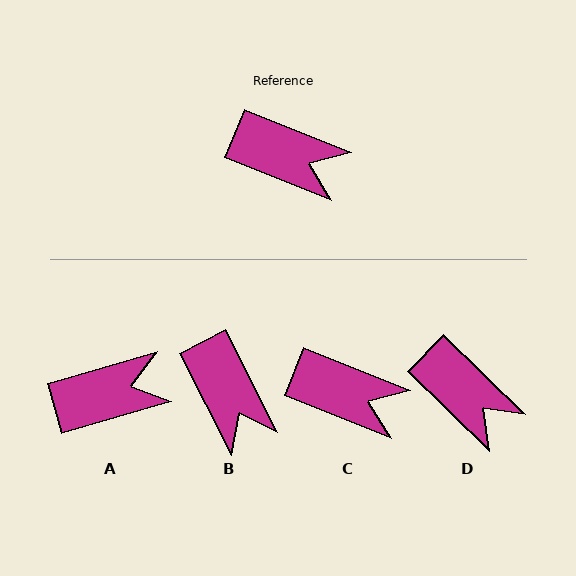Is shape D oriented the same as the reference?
No, it is off by about 22 degrees.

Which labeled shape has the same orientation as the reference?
C.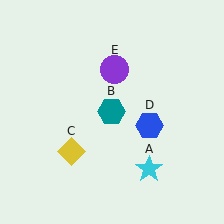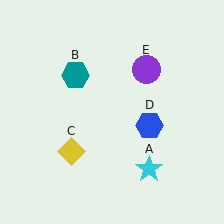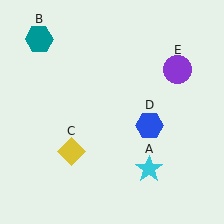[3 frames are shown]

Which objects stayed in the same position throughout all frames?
Cyan star (object A) and yellow diamond (object C) and blue hexagon (object D) remained stationary.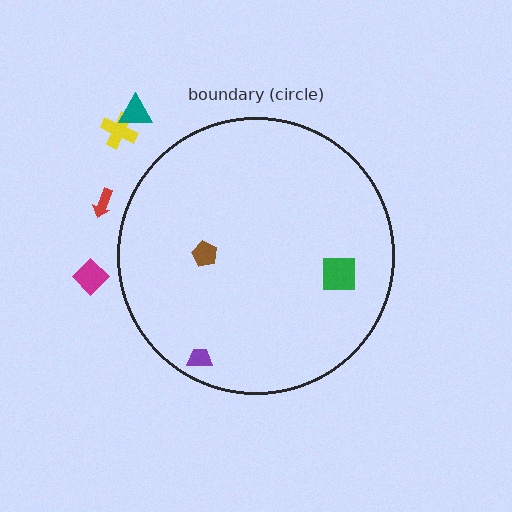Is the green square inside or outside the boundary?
Inside.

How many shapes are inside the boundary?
3 inside, 4 outside.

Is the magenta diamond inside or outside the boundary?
Outside.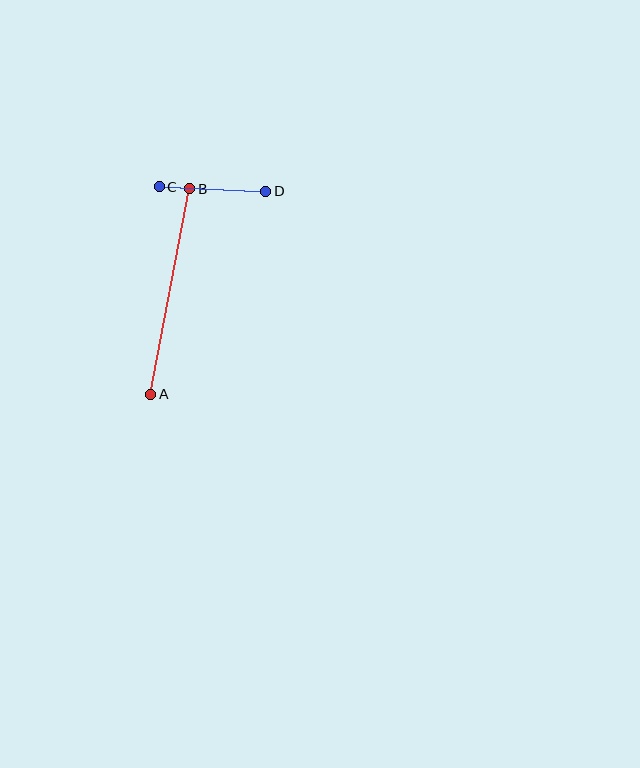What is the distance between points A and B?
The distance is approximately 209 pixels.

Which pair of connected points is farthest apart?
Points A and B are farthest apart.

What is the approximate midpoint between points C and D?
The midpoint is at approximately (212, 189) pixels.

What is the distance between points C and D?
The distance is approximately 107 pixels.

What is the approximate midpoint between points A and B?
The midpoint is at approximately (170, 292) pixels.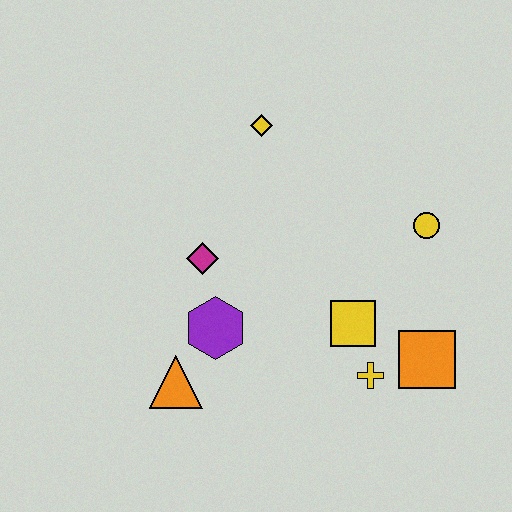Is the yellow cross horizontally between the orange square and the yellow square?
Yes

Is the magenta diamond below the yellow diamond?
Yes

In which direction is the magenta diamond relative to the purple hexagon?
The magenta diamond is above the purple hexagon.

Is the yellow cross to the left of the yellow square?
No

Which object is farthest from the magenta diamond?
The orange square is farthest from the magenta diamond.